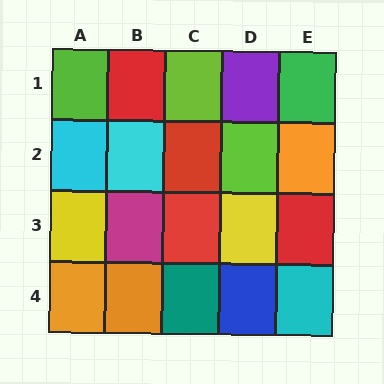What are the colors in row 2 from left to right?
Cyan, cyan, red, lime, orange.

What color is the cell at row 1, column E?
Green.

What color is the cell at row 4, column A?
Orange.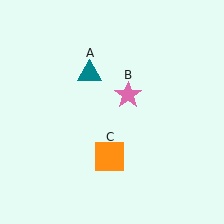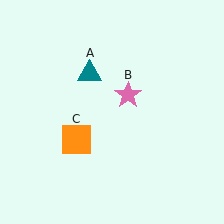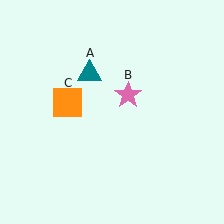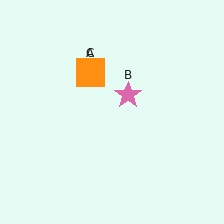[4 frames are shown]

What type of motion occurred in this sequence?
The orange square (object C) rotated clockwise around the center of the scene.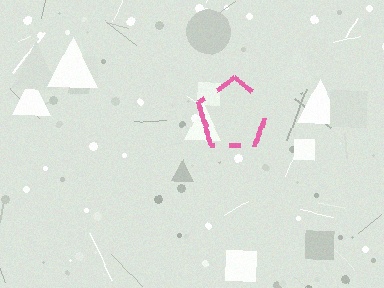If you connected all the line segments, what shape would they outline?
They would outline a pentagon.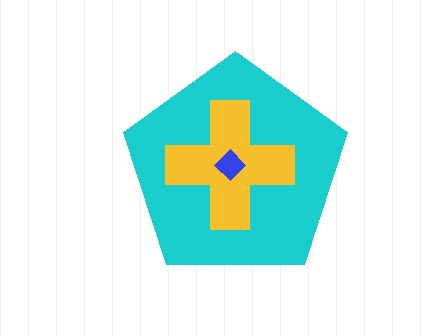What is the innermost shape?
The blue diamond.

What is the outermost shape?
The cyan pentagon.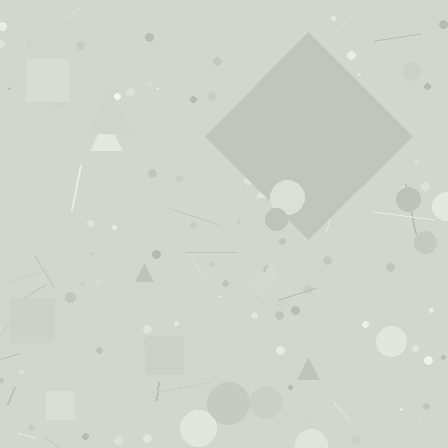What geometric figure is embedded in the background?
A diamond is embedded in the background.